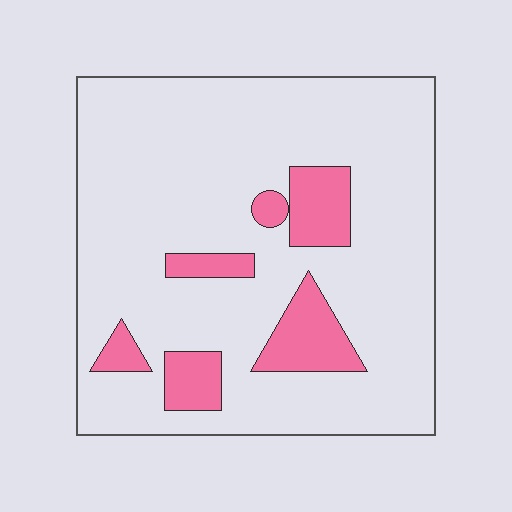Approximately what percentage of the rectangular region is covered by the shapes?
Approximately 15%.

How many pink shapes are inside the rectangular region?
6.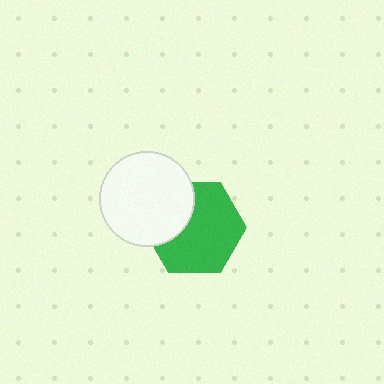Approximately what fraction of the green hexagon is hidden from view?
Roughly 31% of the green hexagon is hidden behind the white circle.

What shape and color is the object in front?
The object in front is a white circle.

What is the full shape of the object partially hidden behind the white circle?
The partially hidden object is a green hexagon.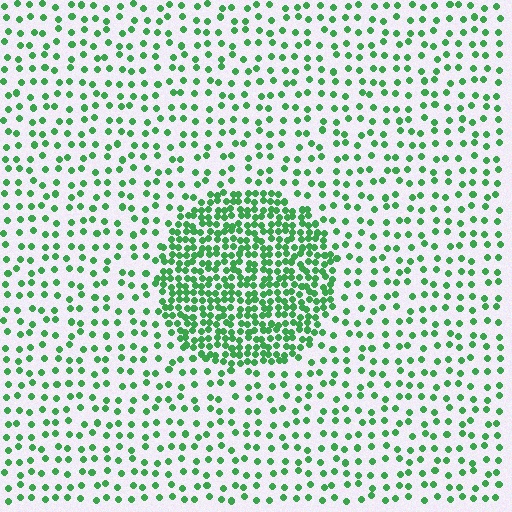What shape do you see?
I see a circle.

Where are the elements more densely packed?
The elements are more densely packed inside the circle boundary.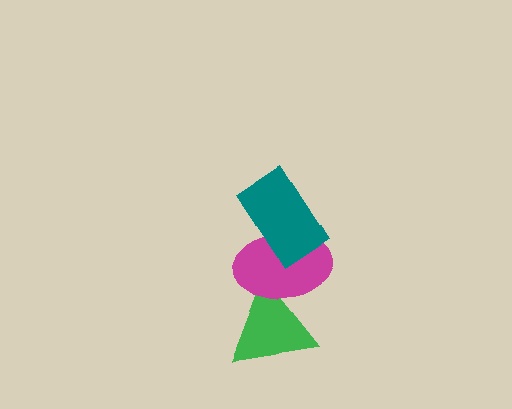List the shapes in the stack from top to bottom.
From top to bottom: the teal rectangle, the magenta ellipse, the green triangle.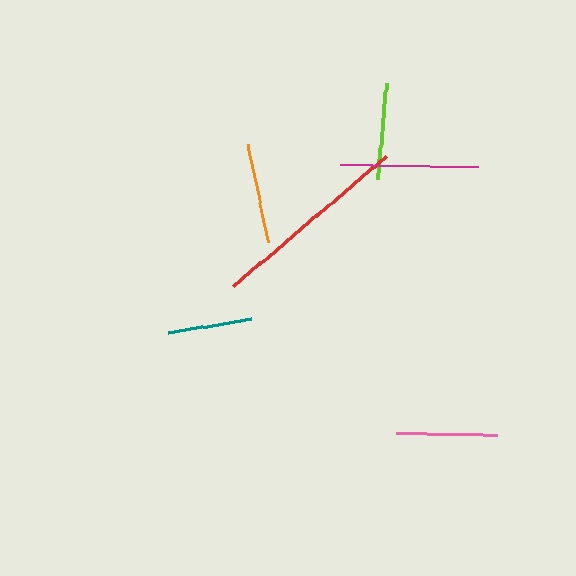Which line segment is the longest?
The red line is the longest at approximately 201 pixels.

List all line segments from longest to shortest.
From longest to shortest: red, magenta, pink, orange, lime, teal.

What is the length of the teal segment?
The teal segment is approximately 85 pixels long.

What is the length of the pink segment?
The pink segment is approximately 100 pixels long.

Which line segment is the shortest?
The teal line is the shortest at approximately 85 pixels.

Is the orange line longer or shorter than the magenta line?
The magenta line is longer than the orange line.